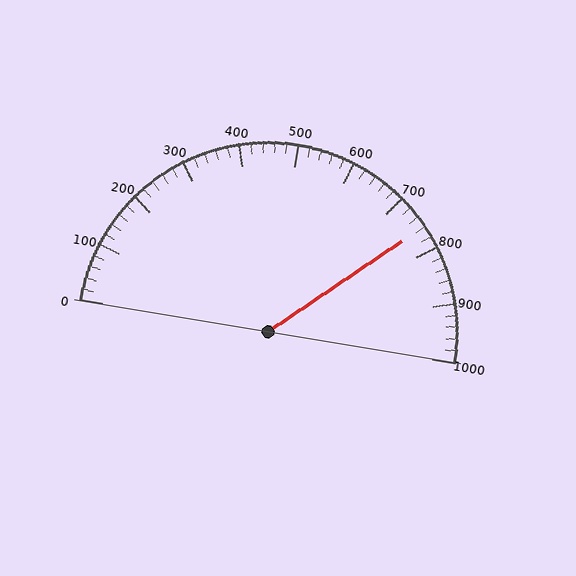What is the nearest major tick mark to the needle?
The nearest major tick mark is 800.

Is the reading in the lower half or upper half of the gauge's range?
The reading is in the upper half of the range (0 to 1000).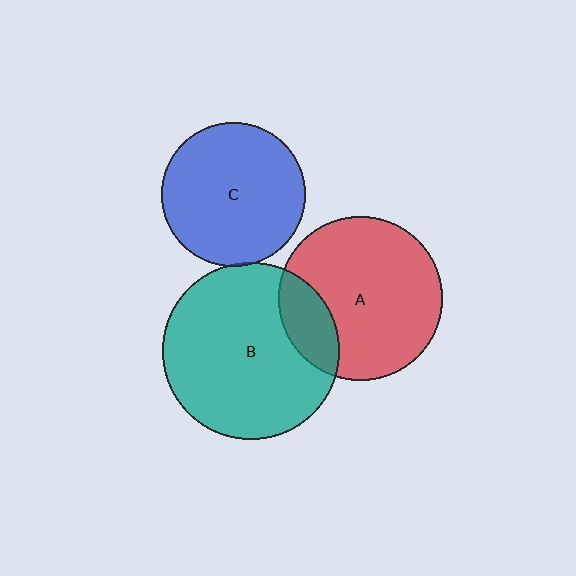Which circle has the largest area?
Circle B (teal).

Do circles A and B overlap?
Yes.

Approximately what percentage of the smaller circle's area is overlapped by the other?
Approximately 20%.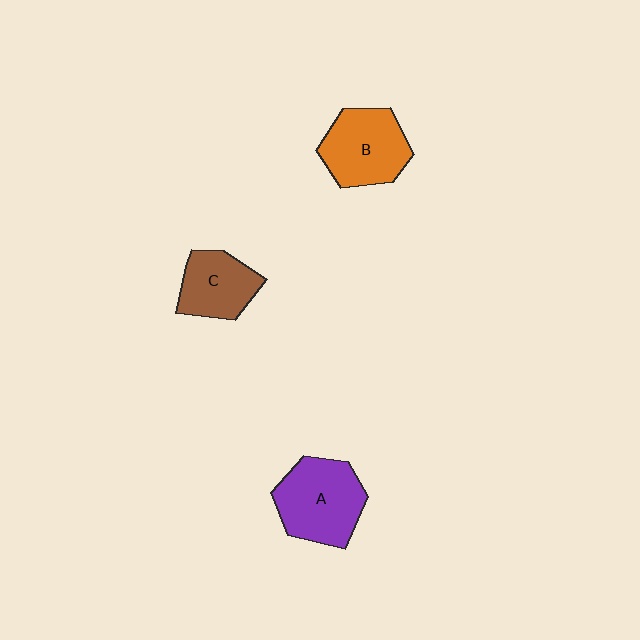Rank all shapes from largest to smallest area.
From largest to smallest: A (purple), B (orange), C (brown).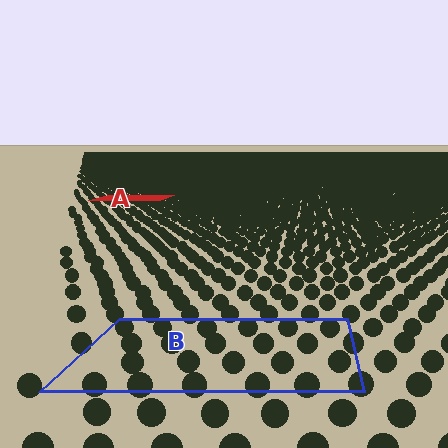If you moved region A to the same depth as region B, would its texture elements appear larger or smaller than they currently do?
They would appear larger. At a closer depth, the same texture elements are projected at a bigger on-screen size.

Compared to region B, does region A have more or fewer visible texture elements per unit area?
Region A has more texture elements per unit area — they are packed more densely because it is farther away.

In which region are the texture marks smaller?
The texture marks are smaller in region A, because it is farther away.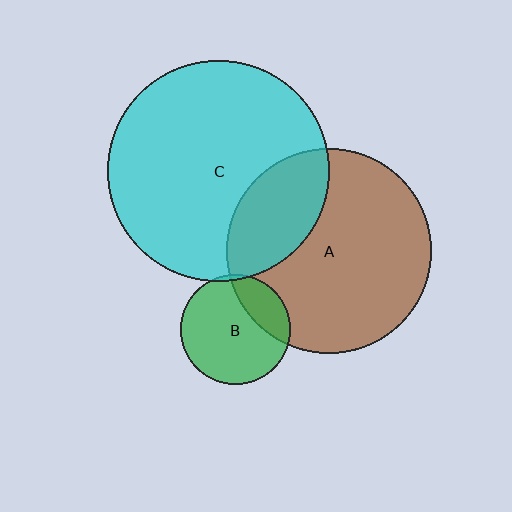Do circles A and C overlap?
Yes.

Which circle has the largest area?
Circle C (cyan).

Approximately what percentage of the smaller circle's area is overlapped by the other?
Approximately 25%.